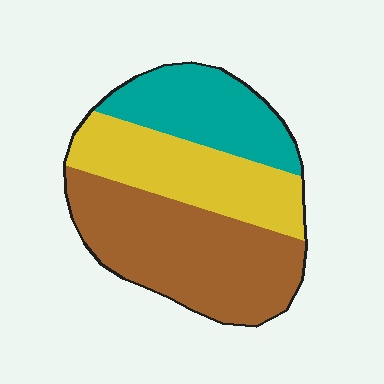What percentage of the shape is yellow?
Yellow takes up about one third (1/3) of the shape.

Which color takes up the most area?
Brown, at roughly 45%.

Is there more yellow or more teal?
Yellow.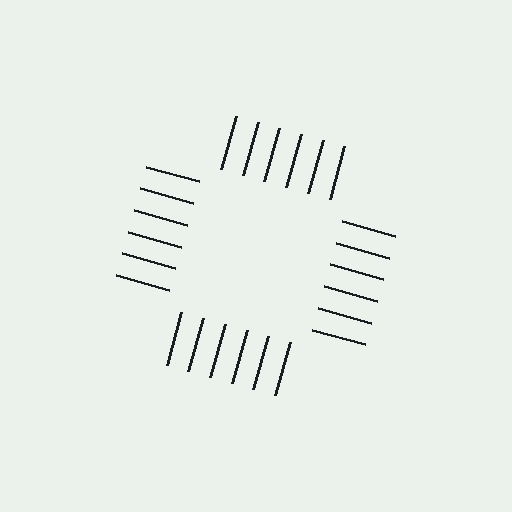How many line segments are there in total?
24 — 6 along each of the 4 edges.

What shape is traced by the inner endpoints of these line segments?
An illusory square — the line segments terminate on its edges but no continuous stroke is drawn.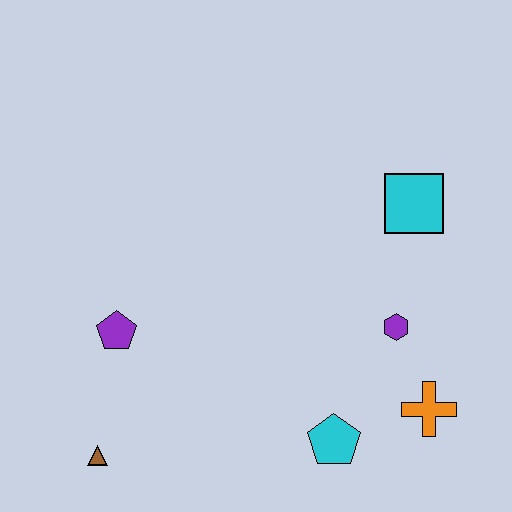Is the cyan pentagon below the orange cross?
Yes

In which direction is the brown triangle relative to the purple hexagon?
The brown triangle is to the left of the purple hexagon.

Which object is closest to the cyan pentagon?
The orange cross is closest to the cyan pentagon.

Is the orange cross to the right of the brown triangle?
Yes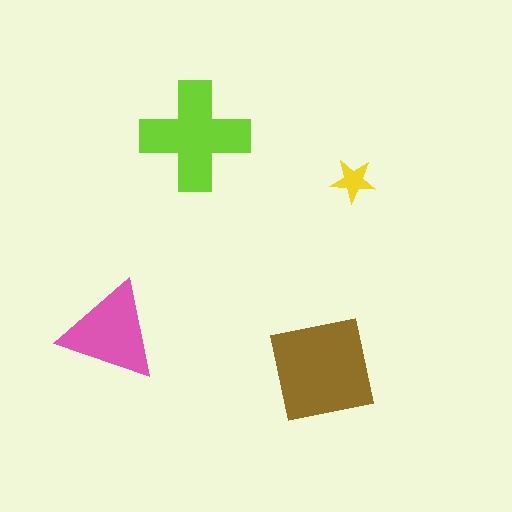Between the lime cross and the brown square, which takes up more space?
The brown square.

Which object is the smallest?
The yellow star.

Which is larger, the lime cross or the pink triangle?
The lime cross.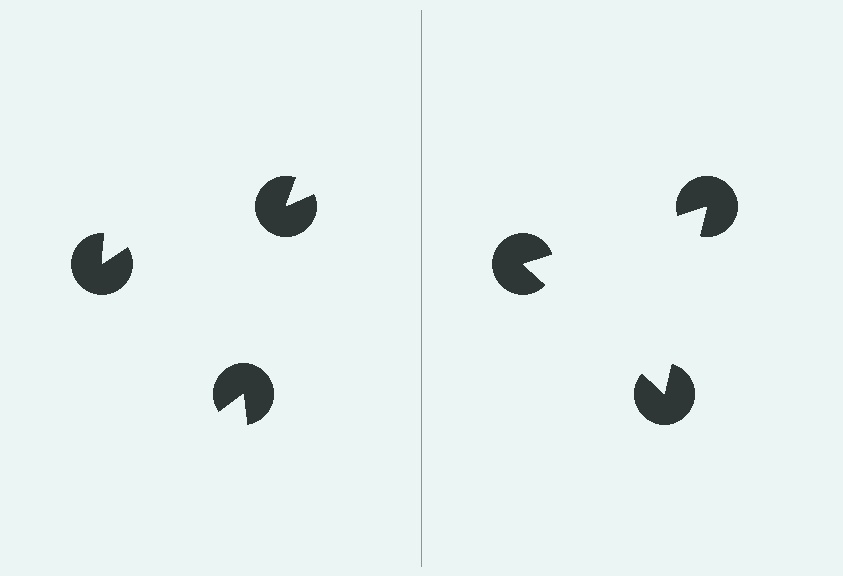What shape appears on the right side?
An illusory triangle.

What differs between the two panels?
The pac-man discs are positioned identically on both sides; only the wedge orientations differ. On the right they align to a triangle; on the left they are misaligned.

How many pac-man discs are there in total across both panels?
6 — 3 on each side.